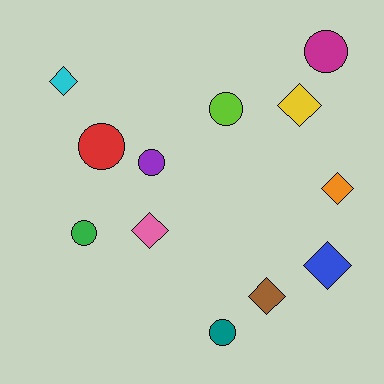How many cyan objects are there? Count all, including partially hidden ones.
There is 1 cyan object.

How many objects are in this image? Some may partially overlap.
There are 12 objects.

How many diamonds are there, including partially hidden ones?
There are 6 diamonds.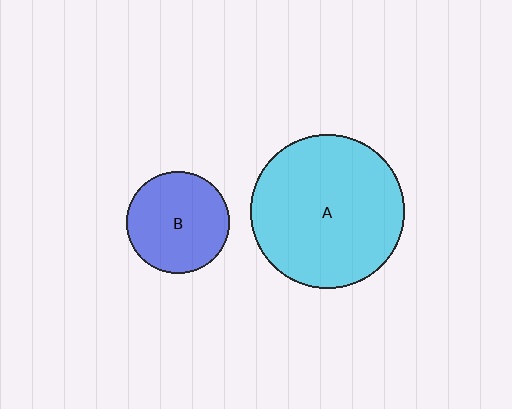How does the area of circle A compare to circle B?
Approximately 2.2 times.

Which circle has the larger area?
Circle A (cyan).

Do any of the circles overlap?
No, none of the circles overlap.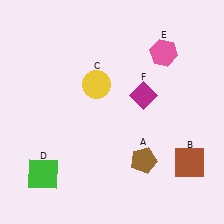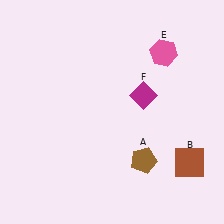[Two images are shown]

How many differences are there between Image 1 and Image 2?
There are 2 differences between the two images.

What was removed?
The green square (D), the yellow circle (C) were removed in Image 2.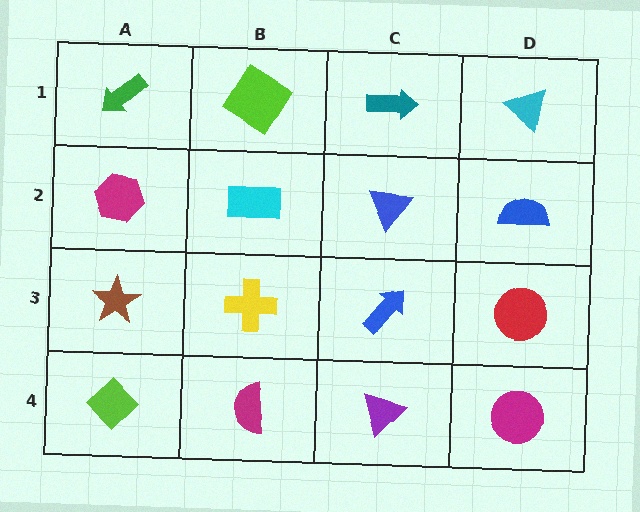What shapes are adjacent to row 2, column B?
A lime diamond (row 1, column B), a yellow cross (row 3, column B), a magenta hexagon (row 2, column A), a blue triangle (row 2, column C).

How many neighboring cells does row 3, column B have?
4.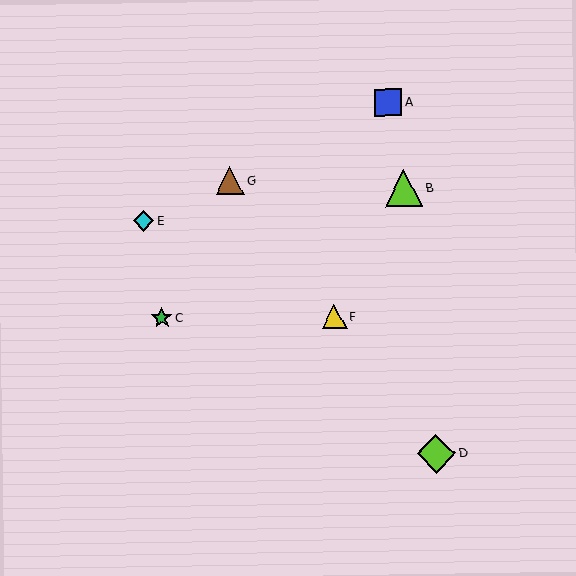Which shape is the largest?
The lime diamond (labeled D) is the largest.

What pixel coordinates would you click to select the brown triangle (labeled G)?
Click at (230, 181) to select the brown triangle G.